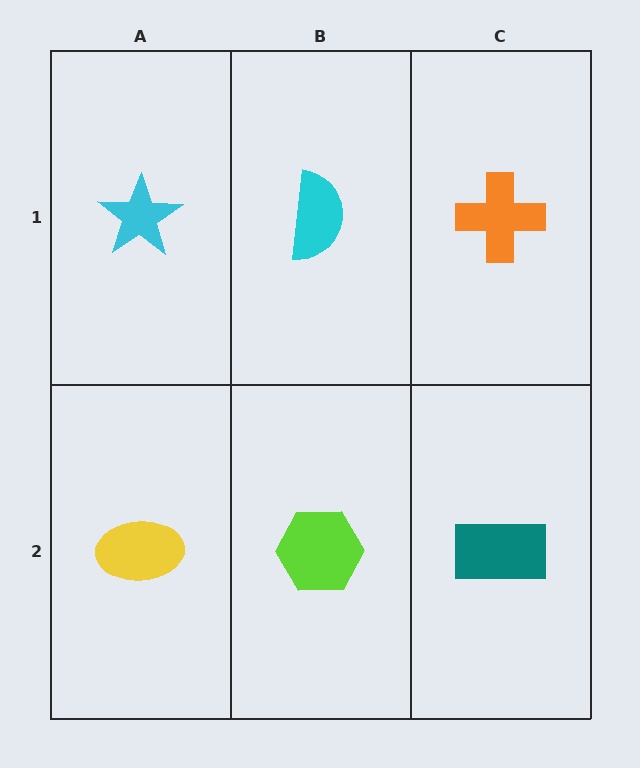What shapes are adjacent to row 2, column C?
An orange cross (row 1, column C), a lime hexagon (row 2, column B).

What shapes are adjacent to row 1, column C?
A teal rectangle (row 2, column C), a cyan semicircle (row 1, column B).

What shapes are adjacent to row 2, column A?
A cyan star (row 1, column A), a lime hexagon (row 2, column B).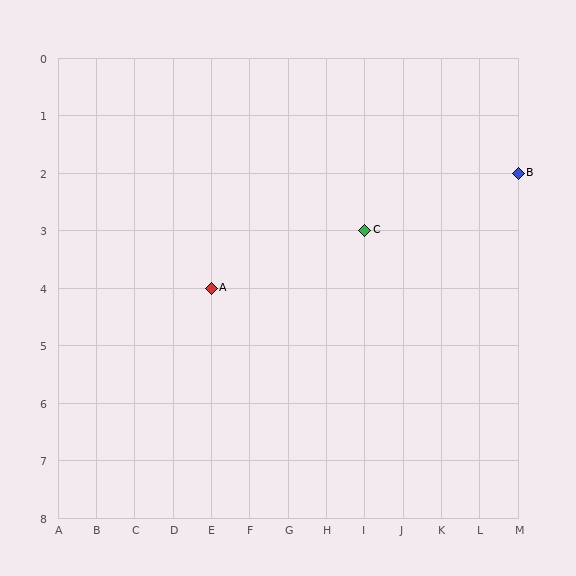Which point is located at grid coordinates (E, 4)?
Point A is at (E, 4).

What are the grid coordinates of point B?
Point B is at grid coordinates (M, 2).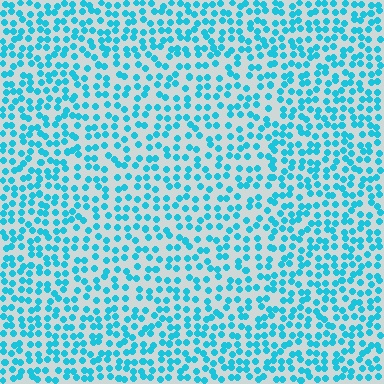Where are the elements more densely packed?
The elements are more densely packed outside the rectangle boundary.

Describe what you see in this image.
The image contains small cyan elements arranged at two different densities. A rectangle-shaped region is visible where the elements are less densely packed than the surrounding area.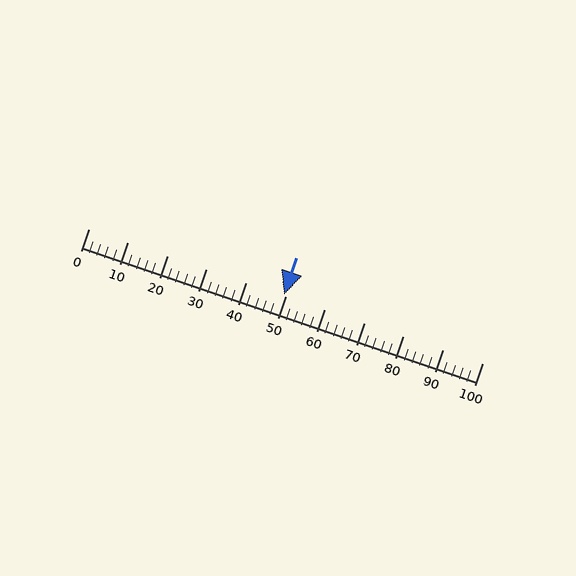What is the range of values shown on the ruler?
The ruler shows values from 0 to 100.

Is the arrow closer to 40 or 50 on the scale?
The arrow is closer to 50.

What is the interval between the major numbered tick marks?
The major tick marks are spaced 10 units apart.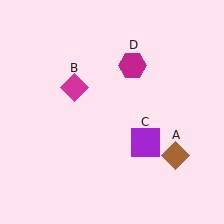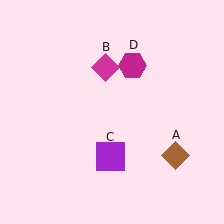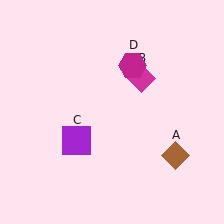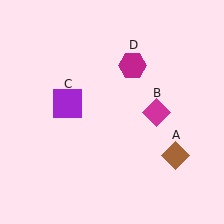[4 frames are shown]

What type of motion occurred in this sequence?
The magenta diamond (object B), purple square (object C) rotated clockwise around the center of the scene.